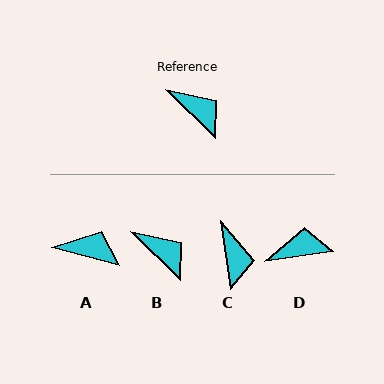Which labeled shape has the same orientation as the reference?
B.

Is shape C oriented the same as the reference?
No, it is off by about 37 degrees.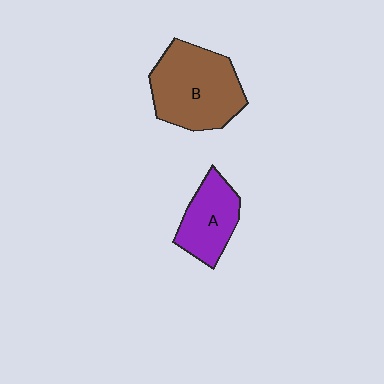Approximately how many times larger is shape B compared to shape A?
Approximately 1.7 times.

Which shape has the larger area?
Shape B (brown).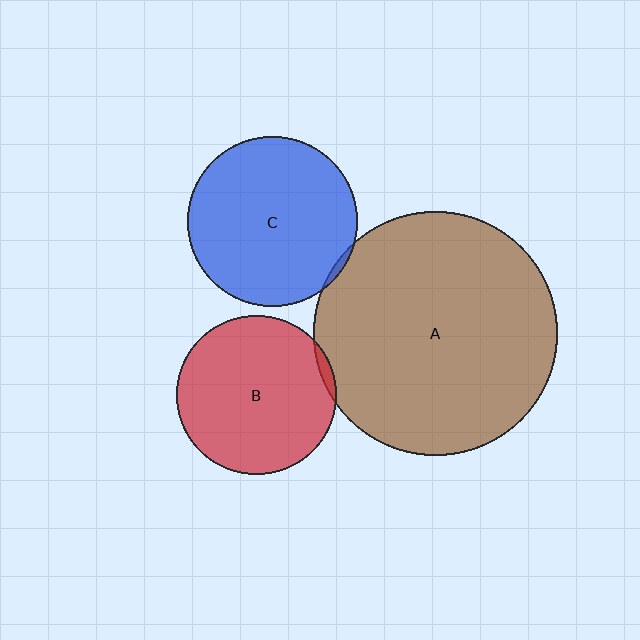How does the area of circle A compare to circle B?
Approximately 2.3 times.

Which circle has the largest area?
Circle A (brown).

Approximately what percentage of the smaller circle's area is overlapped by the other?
Approximately 5%.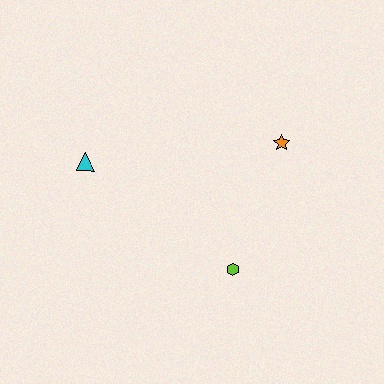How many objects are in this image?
There are 3 objects.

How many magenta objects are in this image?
There are no magenta objects.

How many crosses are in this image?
There are no crosses.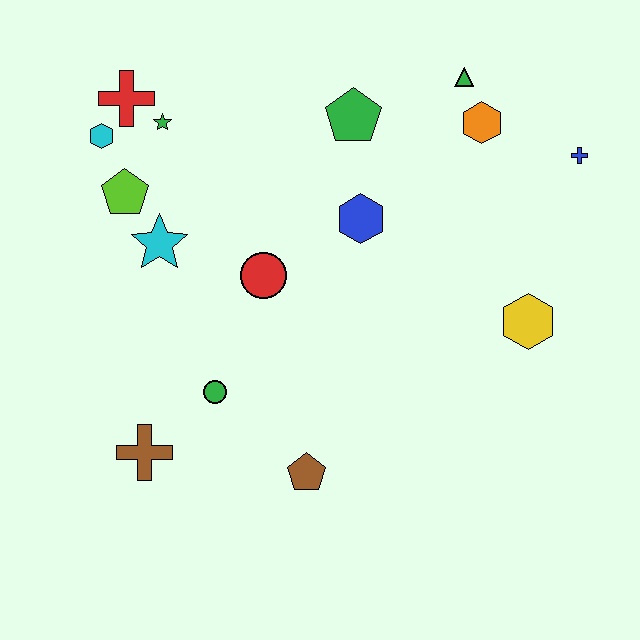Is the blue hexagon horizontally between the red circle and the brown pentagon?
No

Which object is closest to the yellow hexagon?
The blue cross is closest to the yellow hexagon.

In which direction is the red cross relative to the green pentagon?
The red cross is to the left of the green pentagon.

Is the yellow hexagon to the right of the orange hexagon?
Yes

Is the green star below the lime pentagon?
No